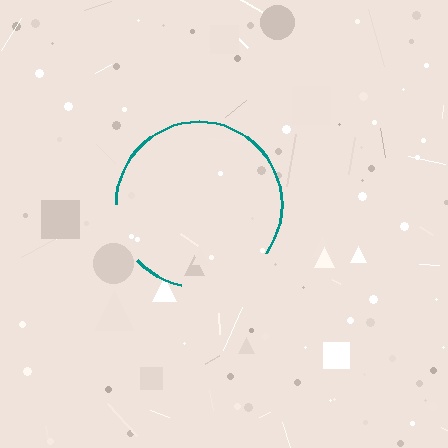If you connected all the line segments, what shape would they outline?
They would outline a circle.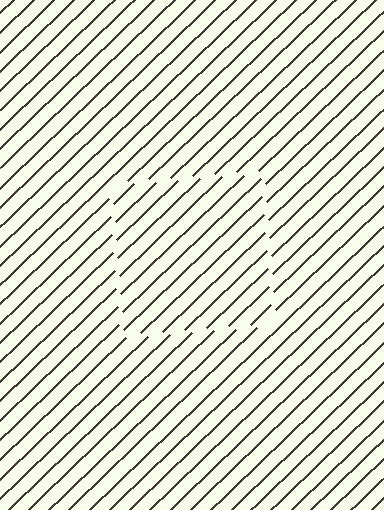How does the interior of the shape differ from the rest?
The interior of the shape contains the same grating, shifted by half a period — the contour is defined by the phase discontinuity where line-ends from the inner and outer gratings abut.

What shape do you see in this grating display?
An illusory square. The interior of the shape contains the same grating, shifted by half a period — the contour is defined by the phase discontinuity where line-ends from the inner and outer gratings abut.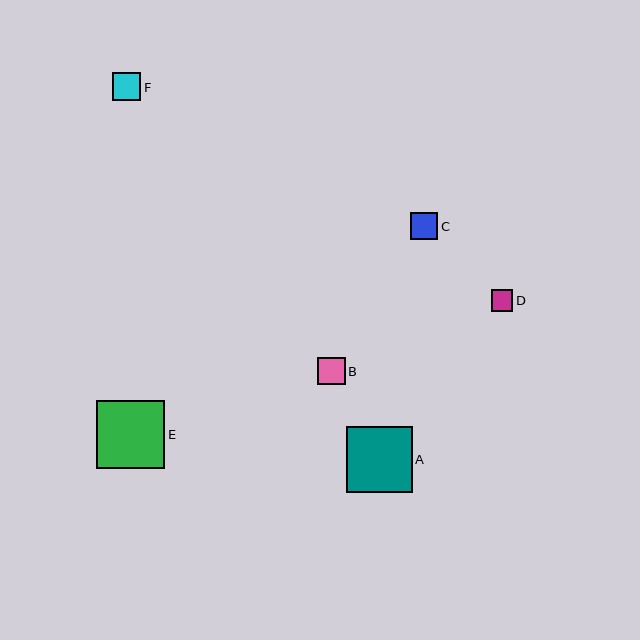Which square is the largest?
Square E is the largest with a size of approximately 68 pixels.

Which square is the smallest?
Square D is the smallest with a size of approximately 22 pixels.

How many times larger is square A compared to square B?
Square A is approximately 2.3 times the size of square B.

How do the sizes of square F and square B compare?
Square F and square B are approximately the same size.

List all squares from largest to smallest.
From largest to smallest: E, A, F, B, C, D.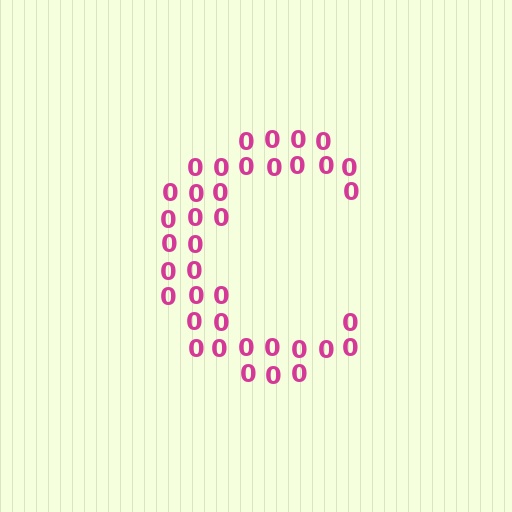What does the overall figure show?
The overall figure shows the letter C.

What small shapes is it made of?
It is made of small digit 0's.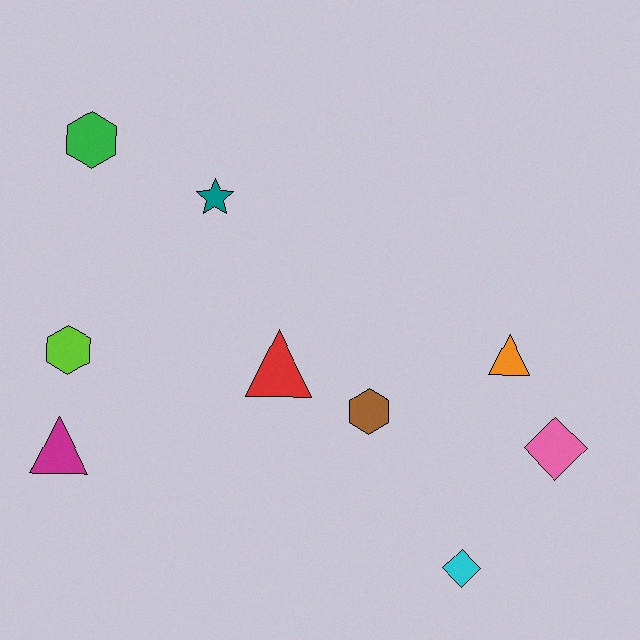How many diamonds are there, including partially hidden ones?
There are 2 diamonds.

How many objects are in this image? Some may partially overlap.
There are 9 objects.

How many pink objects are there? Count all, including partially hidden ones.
There is 1 pink object.